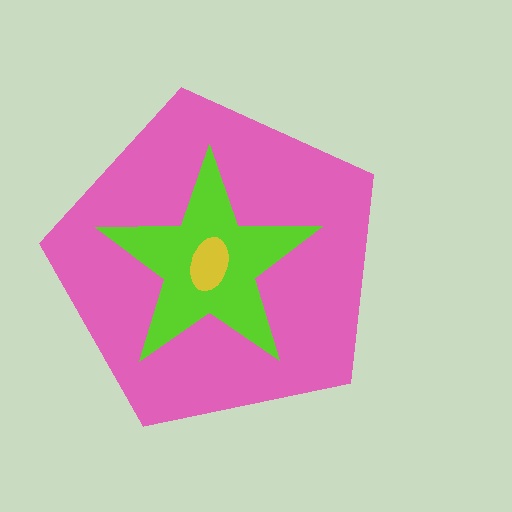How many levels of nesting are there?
3.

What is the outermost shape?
The pink pentagon.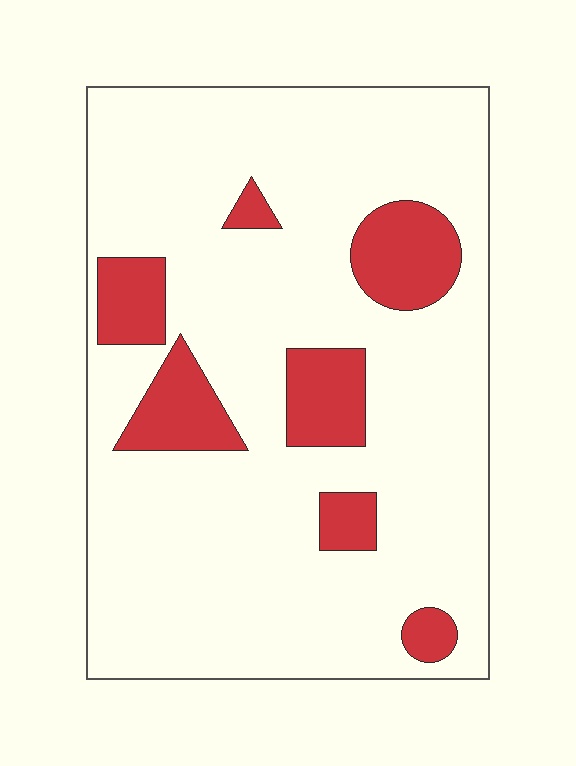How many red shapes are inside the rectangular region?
7.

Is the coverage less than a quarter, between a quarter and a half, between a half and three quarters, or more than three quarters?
Less than a quarter.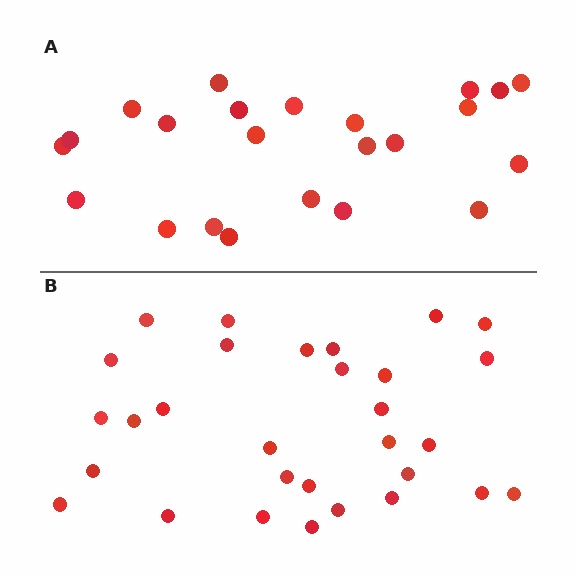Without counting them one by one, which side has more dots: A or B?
Region B (the bottom region) has more dots.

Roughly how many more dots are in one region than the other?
Region B has roughly 8 or so more dots than region A.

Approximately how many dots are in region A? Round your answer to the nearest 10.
About 20 dots. (The exact count is 23, which rounds to 20.)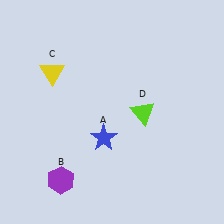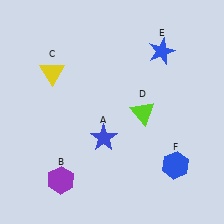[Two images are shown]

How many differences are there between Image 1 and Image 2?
There are 2 differences between the two images.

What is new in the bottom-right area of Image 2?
A blue hexagon (F) was added in the bottom-right area of Image 2.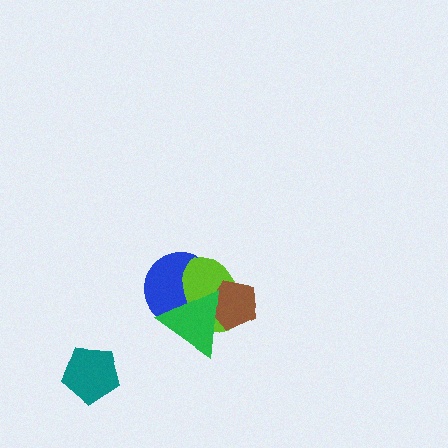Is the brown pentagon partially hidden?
Yes, it is partially covered by another shape.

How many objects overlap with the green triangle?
3 objects overlap with the green triangle.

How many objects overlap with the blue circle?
3 objects overlap with the blue circle.